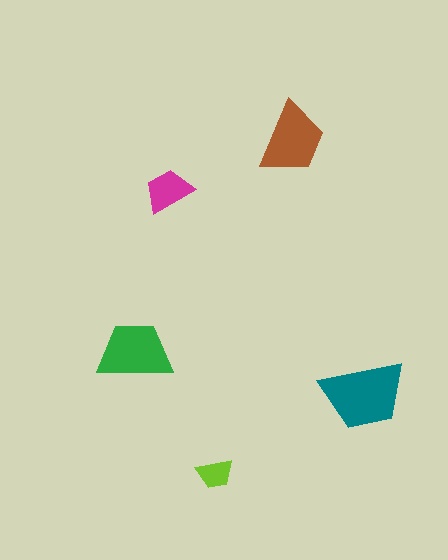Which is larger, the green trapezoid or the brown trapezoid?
The green one.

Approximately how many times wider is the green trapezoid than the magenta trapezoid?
About 1.5 times wider.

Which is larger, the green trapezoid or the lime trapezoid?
The green one.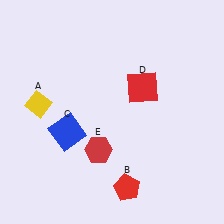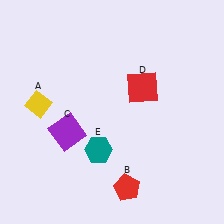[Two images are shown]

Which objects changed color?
C changed from blue to purple. E changed from red to teal.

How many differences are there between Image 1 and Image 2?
There are 2 differences between the two images.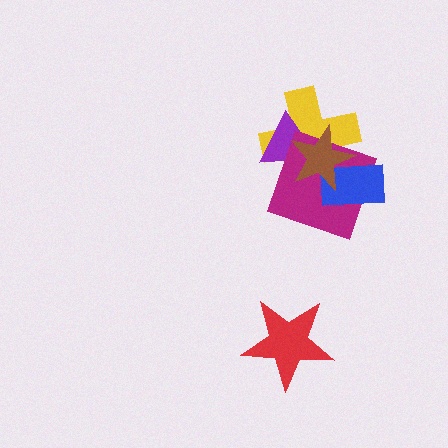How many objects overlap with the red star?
0 objects overlap with the red star.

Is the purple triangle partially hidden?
Yes, it is partially covered by another shape.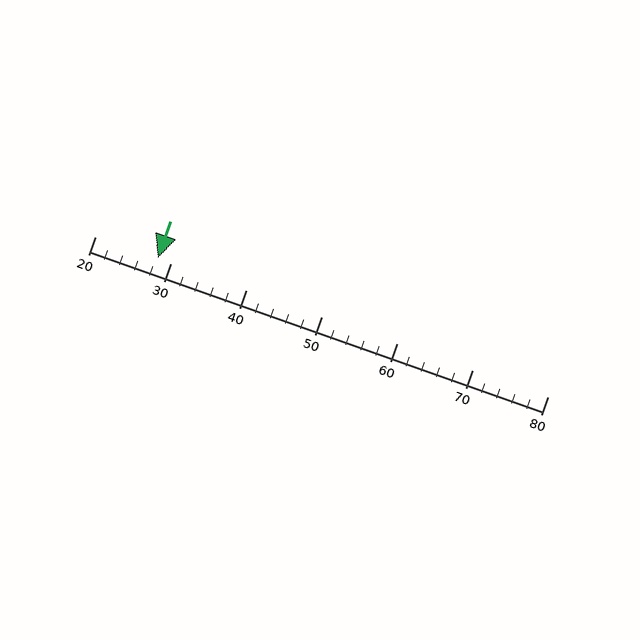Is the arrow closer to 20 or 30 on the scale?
The arrow is closer to 30.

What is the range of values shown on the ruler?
The ruler shows values from 20 to 80.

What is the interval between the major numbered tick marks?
The major tick marks are spaced 10 units apart.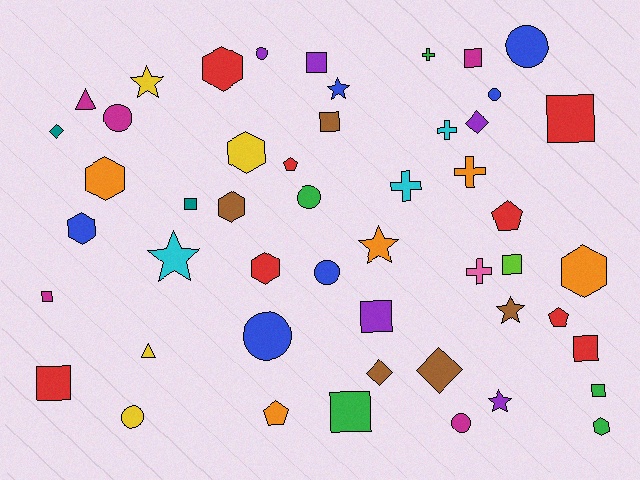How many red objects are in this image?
There are 8 red objects.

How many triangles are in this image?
There are 2 triangles.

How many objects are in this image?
There are 50 objects.